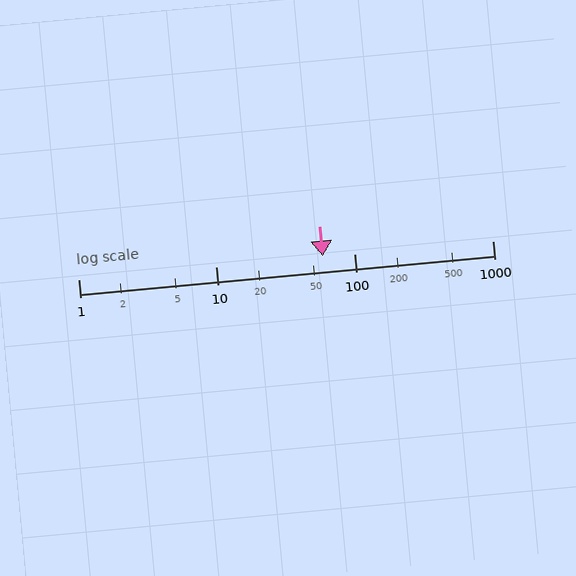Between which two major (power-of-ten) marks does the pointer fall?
The pointer is between 10 and 100.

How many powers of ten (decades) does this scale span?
The scale spans 3 decades, from 1 to 1000.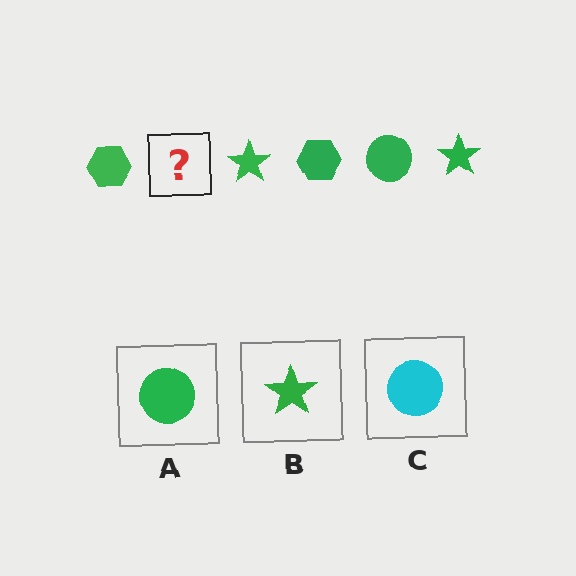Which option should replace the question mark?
Option A.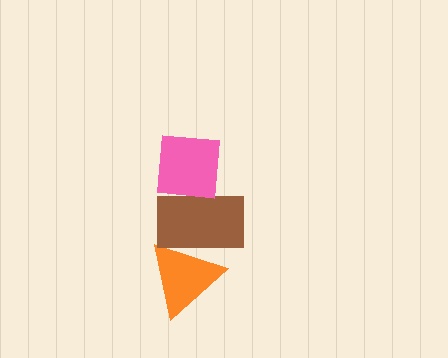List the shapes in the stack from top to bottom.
From top to bottom: the pink square, the brown rectangle, the orange triangle.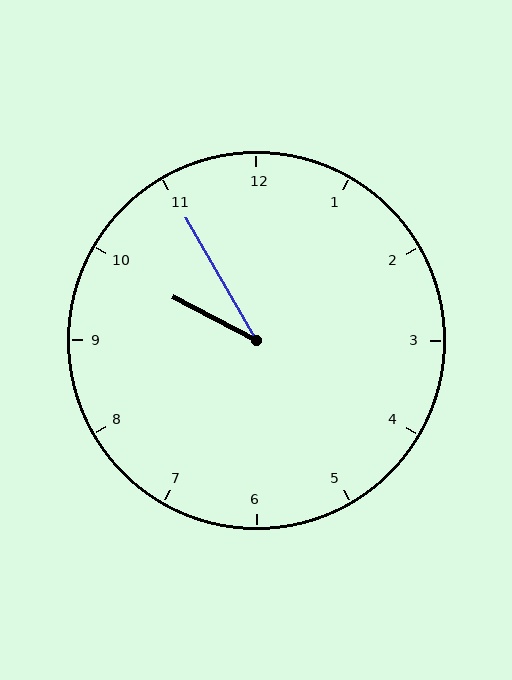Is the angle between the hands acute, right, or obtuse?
It is acute.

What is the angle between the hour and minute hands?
Approximately 32 degrees.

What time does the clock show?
9:55.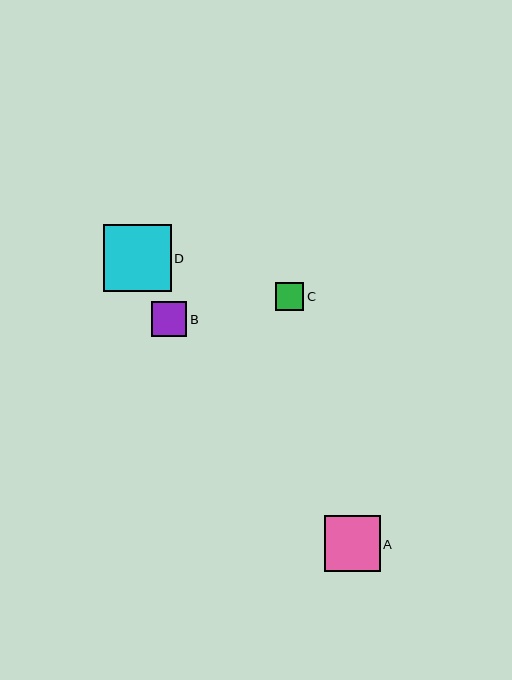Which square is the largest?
Square D is the largest with a size of approximately 67 pixels.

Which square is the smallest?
Square C is the smallest with a size of approximately 28 pixels.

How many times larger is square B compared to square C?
Square B is approximately 1.3 times the size of square C.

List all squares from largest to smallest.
From largest to smallest: D, A, B, C.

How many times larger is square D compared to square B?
Square D is approximately 1.9 times the size of square B.